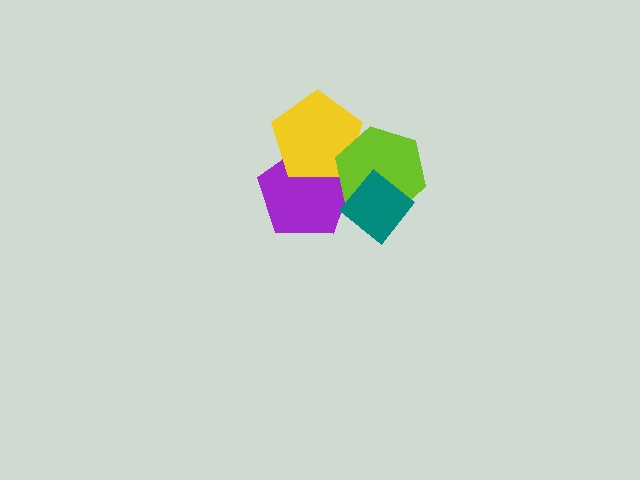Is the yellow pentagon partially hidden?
Yes, it is partially covered by another shape.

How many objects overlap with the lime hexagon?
4 objects overlap with the lime hexagon.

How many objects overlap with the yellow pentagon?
3 objects overlap with the yellow pentagon.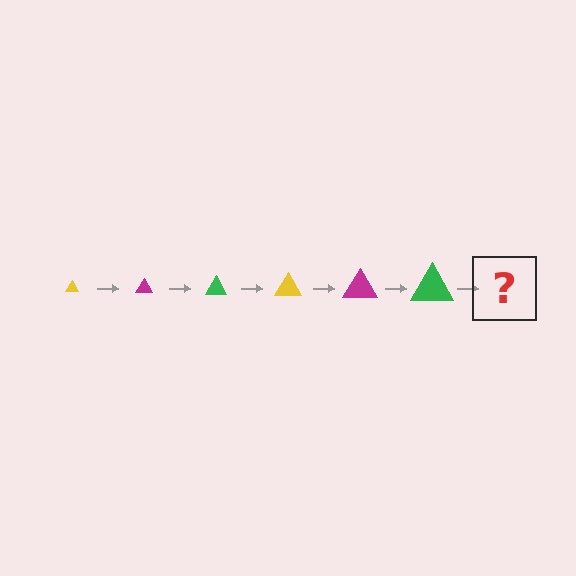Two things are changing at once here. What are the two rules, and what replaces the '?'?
The two rules are that the triangle grows larger each step and the color cycles through yellow, magenta, and green. The '?' should be a yellow triangle, larger than the previous one.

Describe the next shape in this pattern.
It should be a yellow triangle, larger than the previous one.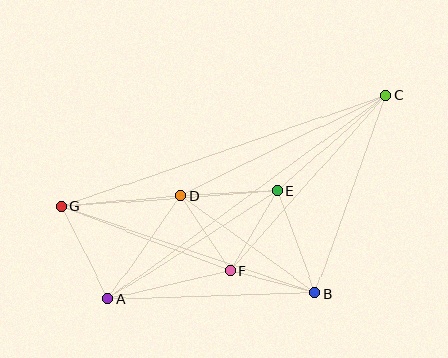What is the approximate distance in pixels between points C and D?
The distance between C and D is approximately 229 pixels.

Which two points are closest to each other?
Points B and F are closest to each other.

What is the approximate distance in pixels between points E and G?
The distance between E and G is approximately 217 pixels.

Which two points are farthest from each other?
Points A and C are farthest from each other.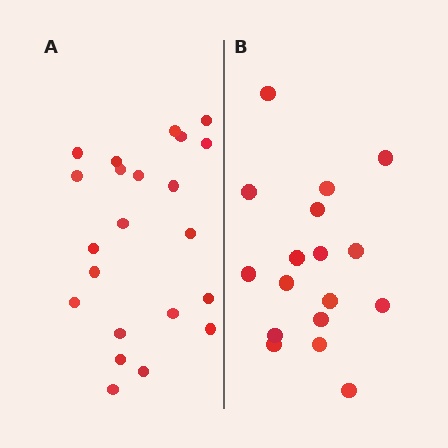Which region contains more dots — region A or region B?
Region A (the left region) has more dots.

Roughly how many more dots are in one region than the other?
Region A has about 5 more dots than region B.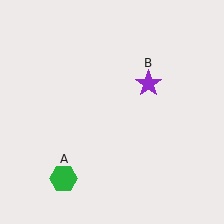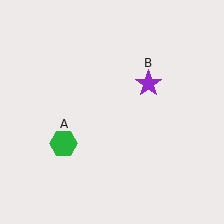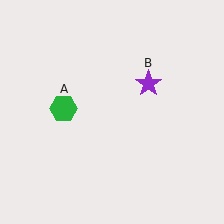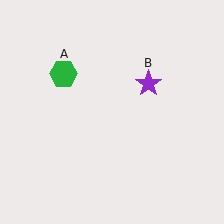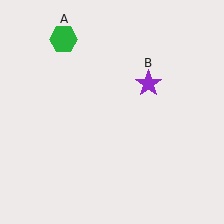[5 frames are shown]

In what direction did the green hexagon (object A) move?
The green hexagon (object A) moved up.